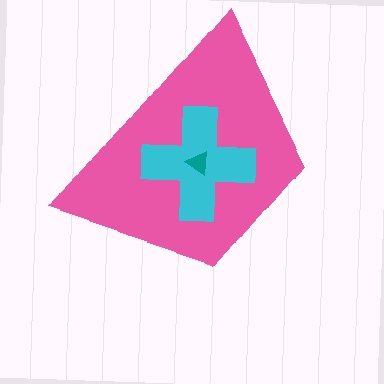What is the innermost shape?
The teal triangle.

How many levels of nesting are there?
3.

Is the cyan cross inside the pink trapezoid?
Yes.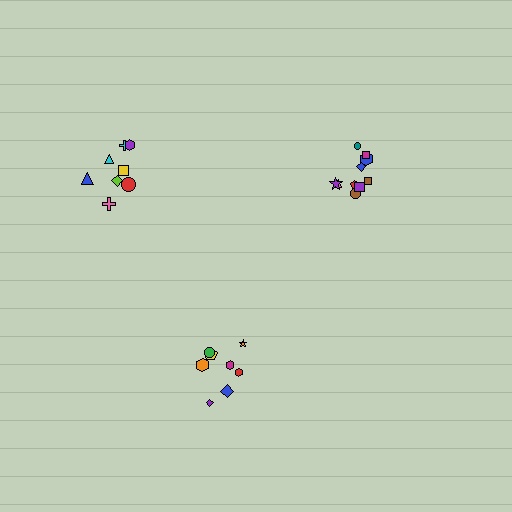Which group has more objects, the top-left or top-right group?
The top-right group.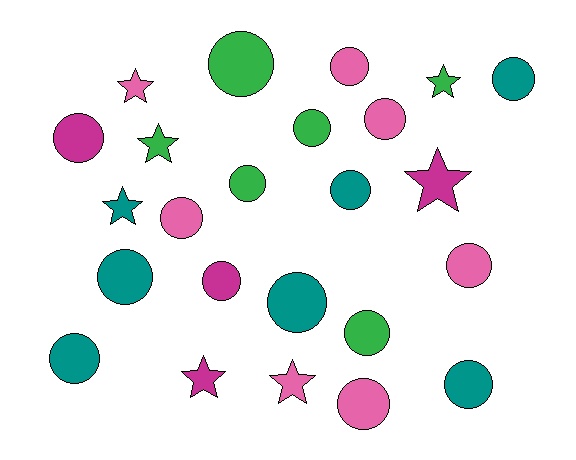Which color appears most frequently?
Teal, with 7 objects.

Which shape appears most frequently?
Circle, with 17 objects.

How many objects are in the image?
There are 24 objects.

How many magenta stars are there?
There are 2 magenta stars.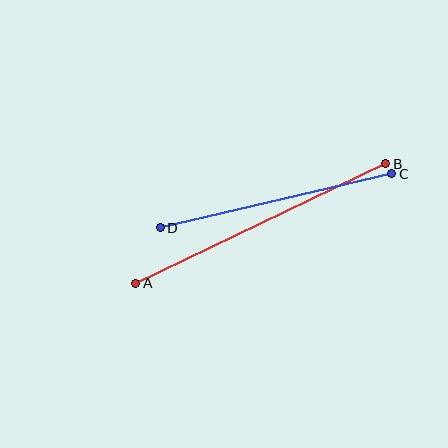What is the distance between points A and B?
The distance is approximately 277 pixels.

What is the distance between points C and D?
The distance is approximately 237 pixels.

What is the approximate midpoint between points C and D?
The midpoint is at approximately (276, 201) pixels.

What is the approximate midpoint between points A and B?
The midpoint is at approximately (261, 223) pixels.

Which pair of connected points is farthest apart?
Points A and B are farthest apart.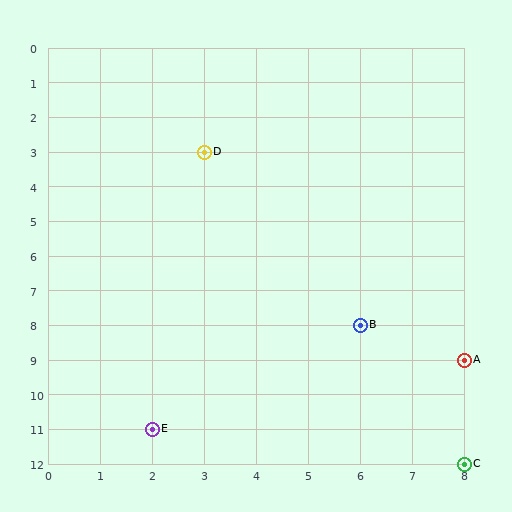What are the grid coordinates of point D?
Point D is at grid coordinates (3, 3).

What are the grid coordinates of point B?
Point B is at grid coordinates (6, 8).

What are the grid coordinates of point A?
Point A is at grid coordinates (8, 9).